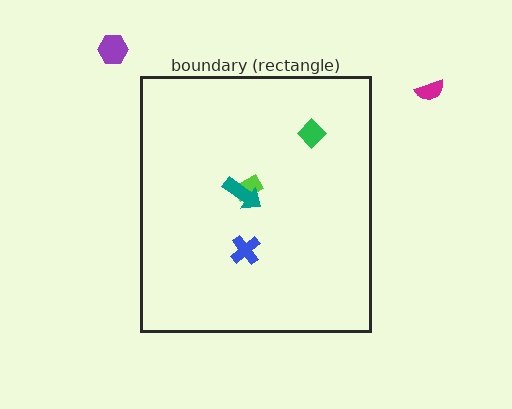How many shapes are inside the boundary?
4 inside, 2 outside.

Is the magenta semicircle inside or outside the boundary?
Outside.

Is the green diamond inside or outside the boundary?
Inside.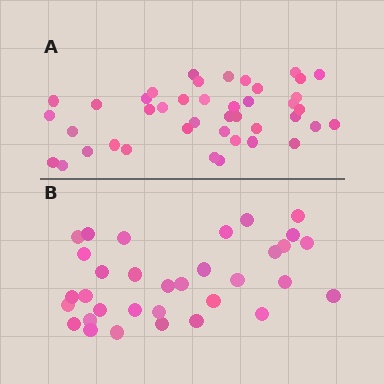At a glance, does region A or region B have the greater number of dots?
Region A (the top region) has more dots.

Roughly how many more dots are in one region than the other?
Region A has roughly 8 or so more dots than region B.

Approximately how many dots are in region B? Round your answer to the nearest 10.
About 30 dots. (The exact count is 33, which rounds to 30.)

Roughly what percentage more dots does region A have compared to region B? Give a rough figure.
About 25% more.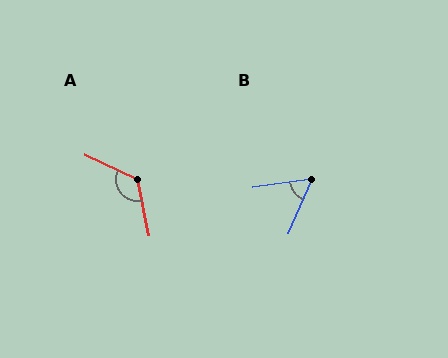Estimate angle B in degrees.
Approximately 58 degrees.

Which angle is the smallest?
B, at approximately 58 degrees.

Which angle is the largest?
A, at approximately 126 degrees.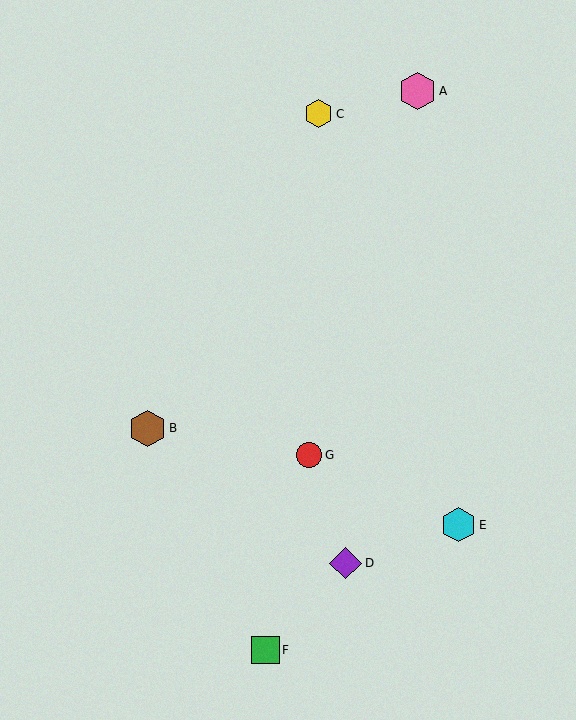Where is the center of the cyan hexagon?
The center of the cyan hexagon is at (459, 525).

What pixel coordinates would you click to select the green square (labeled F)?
Click at (265, 650) to select the green square F.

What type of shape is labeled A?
Shape A is a pink hexagon.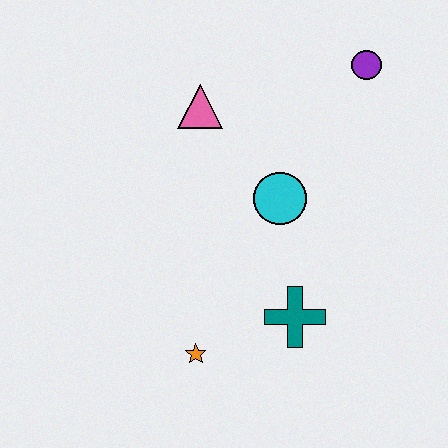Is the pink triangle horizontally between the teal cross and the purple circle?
No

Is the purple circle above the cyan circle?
Yes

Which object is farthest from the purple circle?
The orange star is farthest from the purple circle.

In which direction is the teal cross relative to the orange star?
The teal cross is to the right of the orange star.